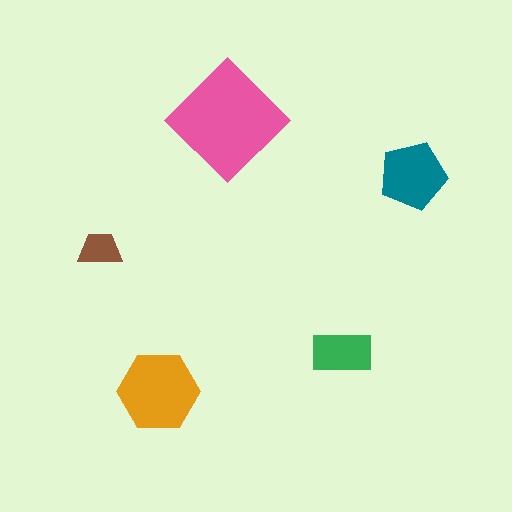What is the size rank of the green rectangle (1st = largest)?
4th.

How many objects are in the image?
There are 5 objects in the image.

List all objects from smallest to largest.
The brown trapezoid, the green rectangle, the teal pentagon, the orange hexagon, the pink diamond.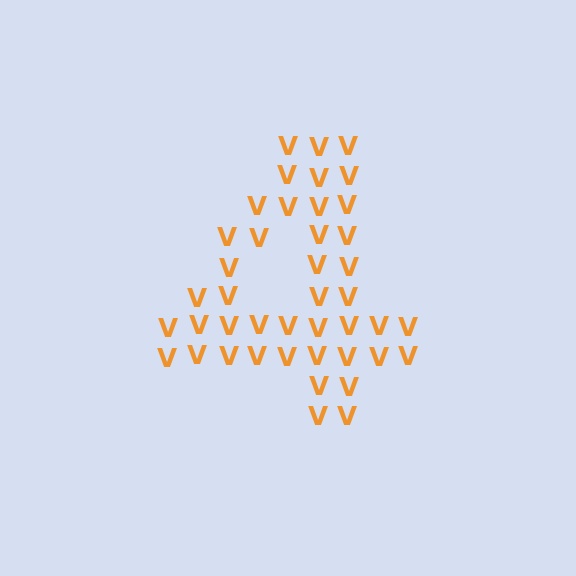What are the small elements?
The small elements are letter V's.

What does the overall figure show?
The overall figure shows the digit 4.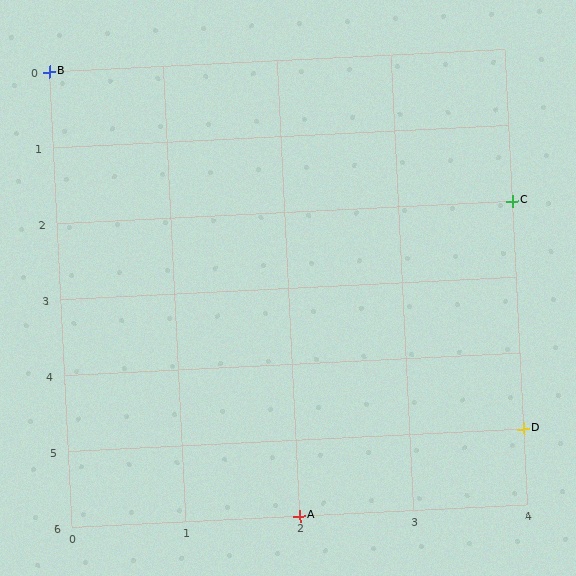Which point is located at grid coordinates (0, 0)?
Point B is at (0, 0).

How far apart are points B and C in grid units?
Points B and C are 4 columns and 2 rows apart (about 4.5 grid units diagonally).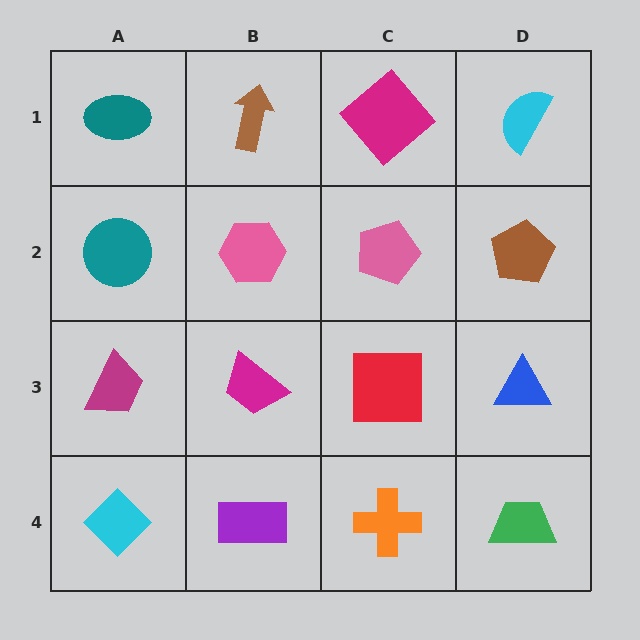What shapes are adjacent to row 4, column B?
A magenta trapezoid (row 3, column B), a cyan diamond (row 4, column A), an orange cross (row 4, column C).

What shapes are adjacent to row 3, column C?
A pink pentagon (row 2, column C), an orange cross (row 4, column C), a magenta trapezoid (row 3, column B), a blue triangle (row 3, column D).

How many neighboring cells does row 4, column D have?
2.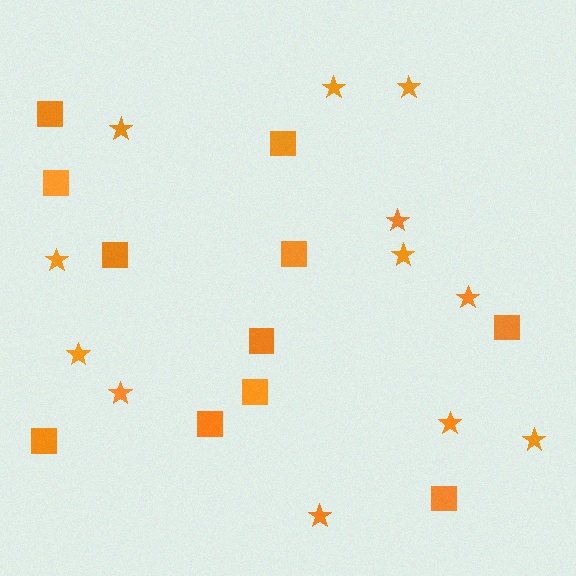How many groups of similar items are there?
There are 2 groups: one group of squares (11) and one group of stars (12).